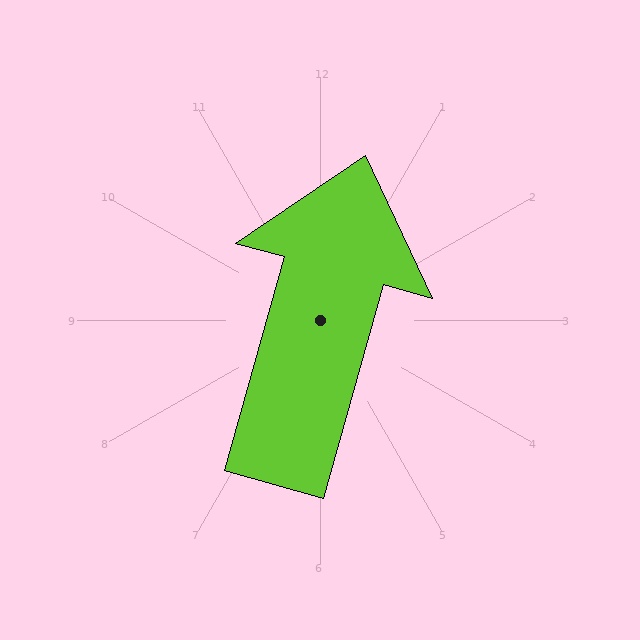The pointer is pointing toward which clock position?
Roughly 1 o'clock.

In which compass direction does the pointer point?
North.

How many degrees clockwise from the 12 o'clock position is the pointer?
Approximately 16 degrees.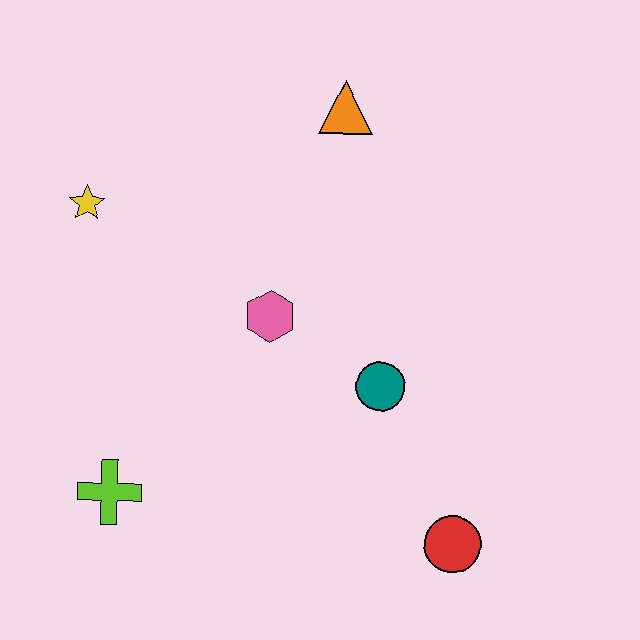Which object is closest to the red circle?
The teal circle is closest to the red circle.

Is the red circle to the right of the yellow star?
Yes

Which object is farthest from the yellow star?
The red circle is farthest from the yellow star.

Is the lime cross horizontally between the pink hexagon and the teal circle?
No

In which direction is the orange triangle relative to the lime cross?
The orange triangle is above the lime cross.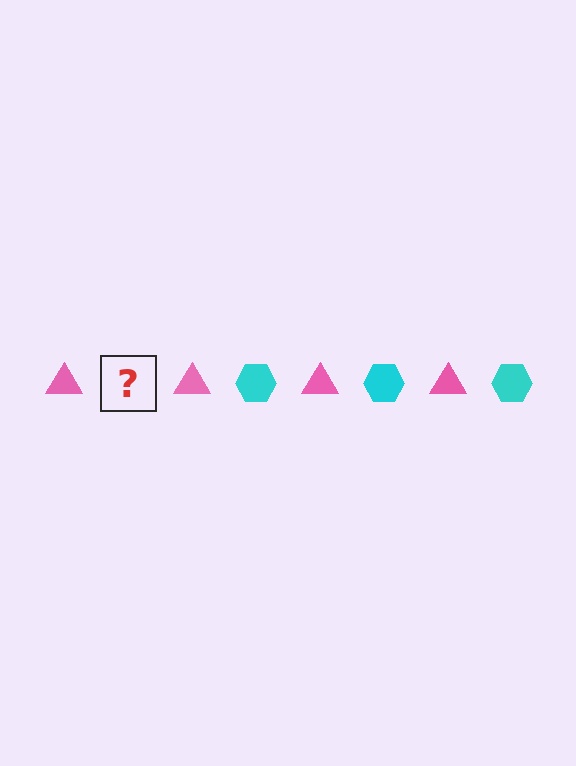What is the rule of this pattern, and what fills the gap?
The rule is that the pattern alternates between pink triangle and cyan hexagon. The gap should be filled with a cyan hexagon.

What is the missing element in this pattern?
The missing element is a cyan hexagon.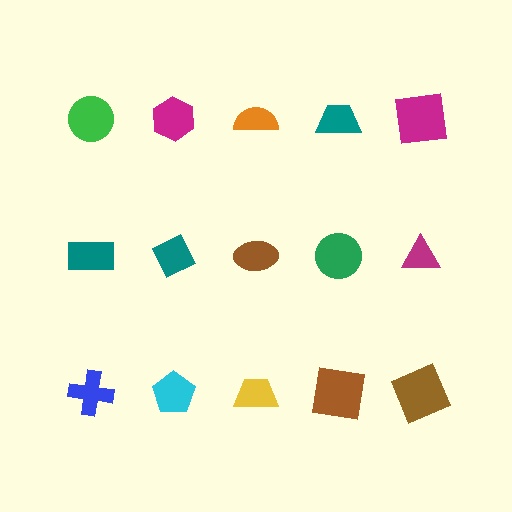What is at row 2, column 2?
A teal diamond.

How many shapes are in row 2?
5 shapes.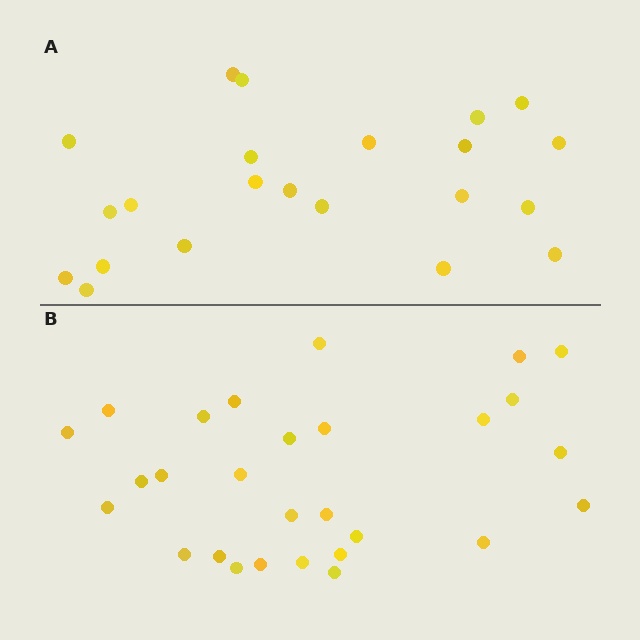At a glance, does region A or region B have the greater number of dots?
Region B (the bottom region) has more dots.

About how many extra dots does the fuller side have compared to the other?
Region B has about 6 more dots than region A.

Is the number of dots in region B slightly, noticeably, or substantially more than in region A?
Region B has noticeably more, but not dramatically so. The ratio is roughly 1.3 to 1.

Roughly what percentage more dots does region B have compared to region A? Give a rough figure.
About 25% more.